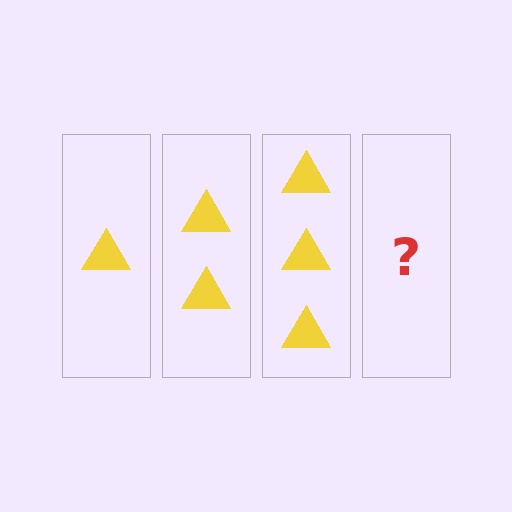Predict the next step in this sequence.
The next step is 4 triangles.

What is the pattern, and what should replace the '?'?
The pattern is that each step adds one more triangle. The '?' should be 4 triangles.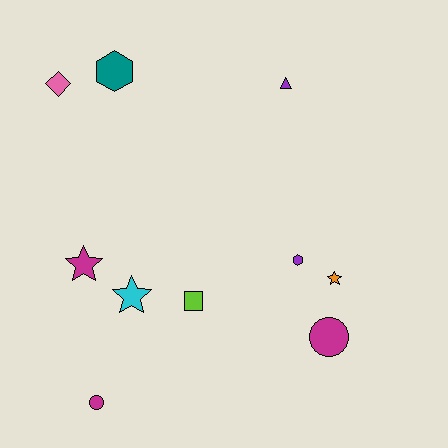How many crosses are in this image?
There are no crosses.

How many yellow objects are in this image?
There are no yellow objects.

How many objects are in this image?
There are 10 objects.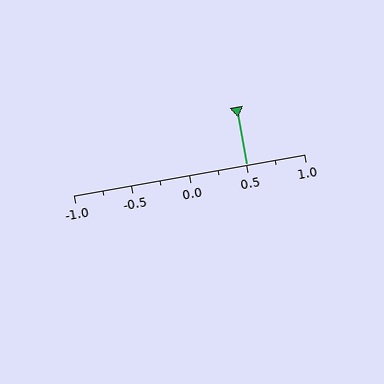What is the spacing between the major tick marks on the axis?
The major ticks are spaced 0.5 apart.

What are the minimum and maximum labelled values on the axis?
The axis runs from -1.0 to 1.0.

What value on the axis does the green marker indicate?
The marker indicates approximately 0.5.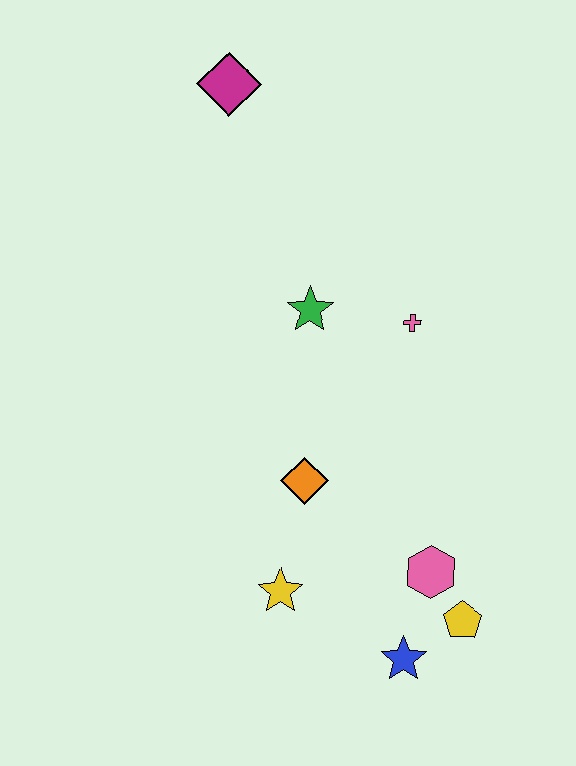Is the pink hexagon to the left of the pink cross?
No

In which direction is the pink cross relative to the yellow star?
The pink cross is above the yellow star.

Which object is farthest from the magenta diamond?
The blue star is farthest from the magenta diamond.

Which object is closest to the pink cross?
The green star is closest to the pink cross.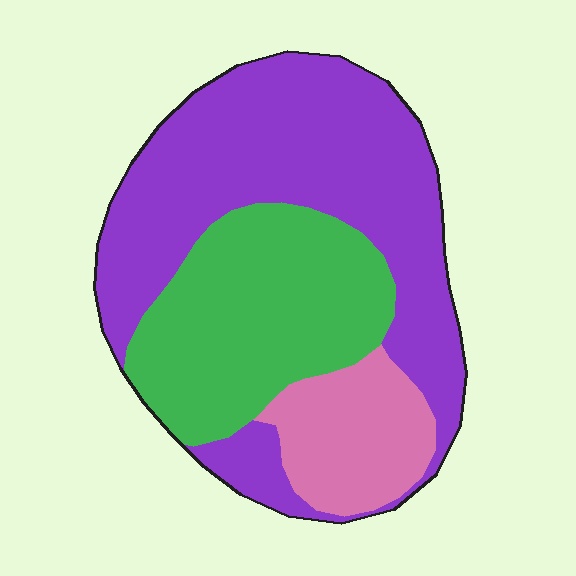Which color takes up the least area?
Pink, at roughly 15%.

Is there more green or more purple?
Purple.